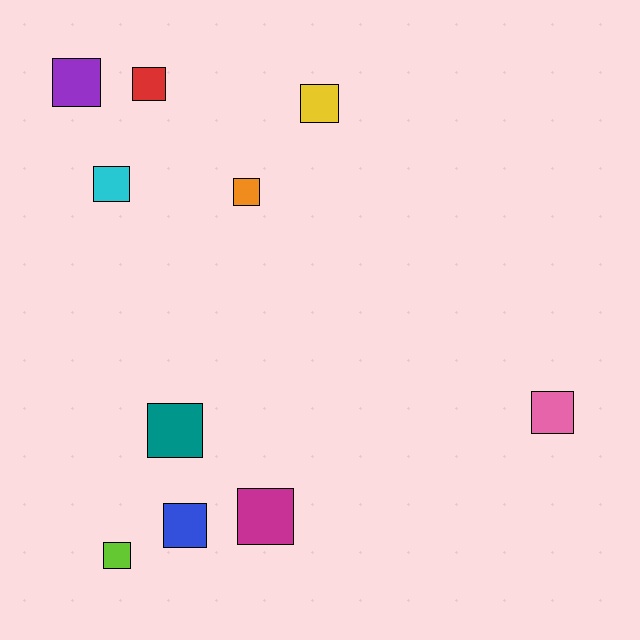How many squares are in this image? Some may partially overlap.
There are 10 squares.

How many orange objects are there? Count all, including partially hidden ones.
There is 1 orange object.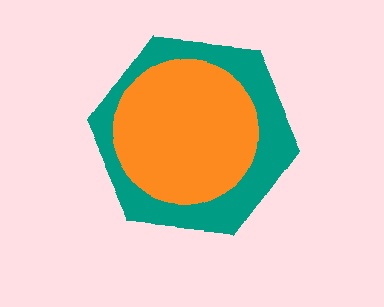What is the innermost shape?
The orange circle.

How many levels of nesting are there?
2.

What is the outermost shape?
The teal hexagon.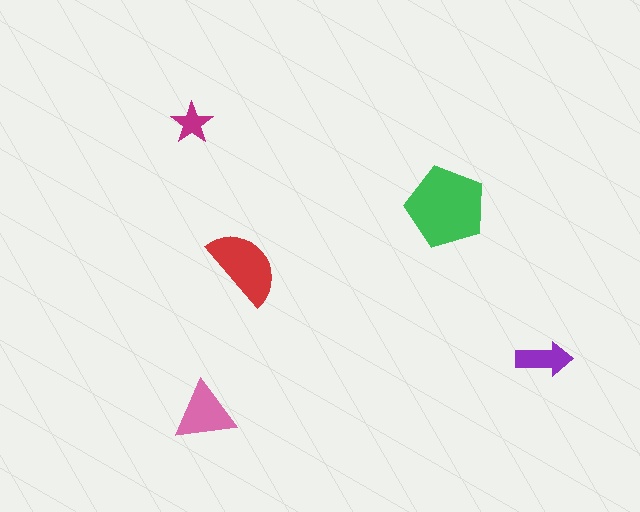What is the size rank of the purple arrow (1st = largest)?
4th.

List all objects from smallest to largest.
The magenta star, the purple arrow, the pink triangle, the red semicircle, the green pentagon.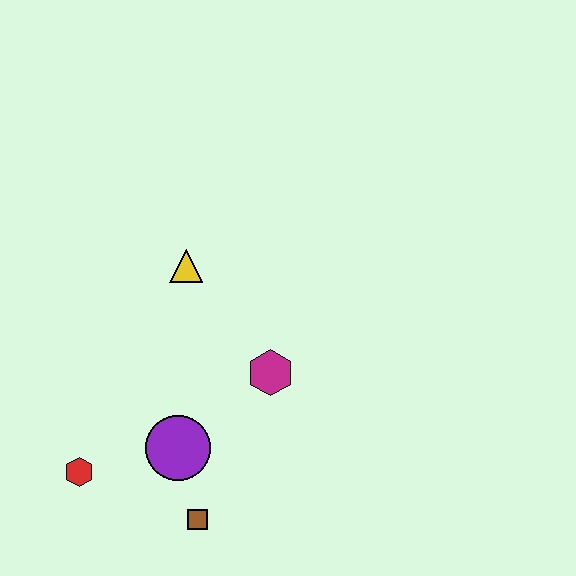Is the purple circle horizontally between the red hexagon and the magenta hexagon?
Yes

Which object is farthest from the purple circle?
The yellow triangle is farthest from the purple circle.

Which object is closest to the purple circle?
The brown square is closest to the purple circle.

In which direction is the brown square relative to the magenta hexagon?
The brown square is below the magenta hexagon.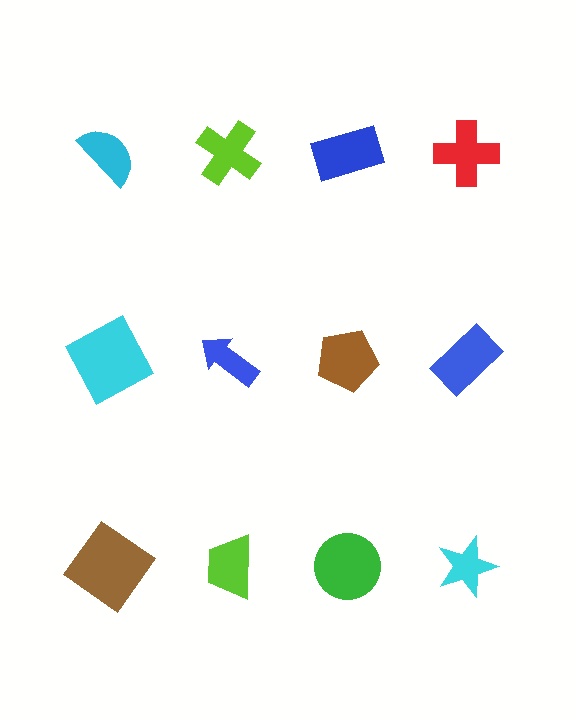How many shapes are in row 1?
4 shapes.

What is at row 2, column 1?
A cyan square.